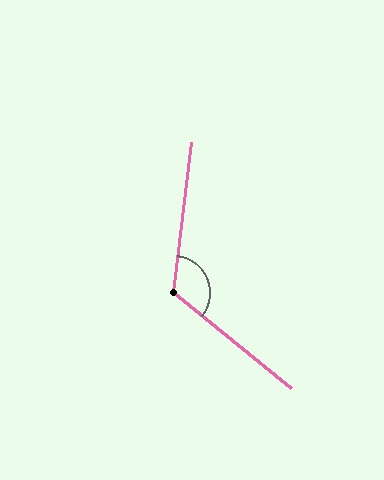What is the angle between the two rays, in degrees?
Approximately 122 degrees.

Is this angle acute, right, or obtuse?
It is obtuse.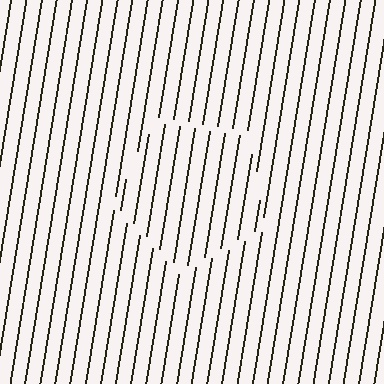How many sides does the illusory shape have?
5 sides — the line-ends trace a pentagon.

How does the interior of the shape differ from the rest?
The interior of the shape contains the same grating, shifted by half a period — the contour is defined by the phase discontinuity where line-ends from the inner and outer gratings abut.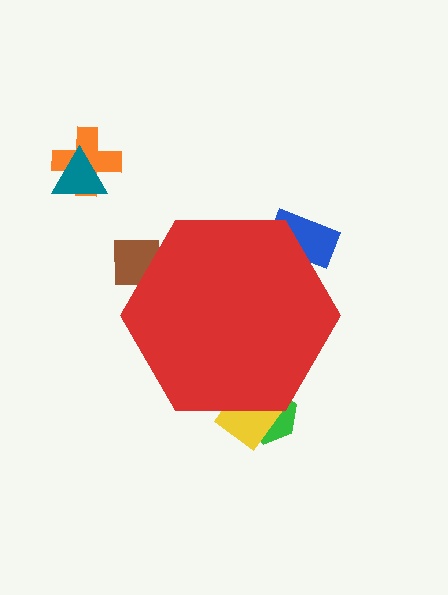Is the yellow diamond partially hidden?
Yes, the yellow diamond is partially hidden behind the red hexagon.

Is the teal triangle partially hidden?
No, the teal triangle is fully visible.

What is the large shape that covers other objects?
A red hexagon.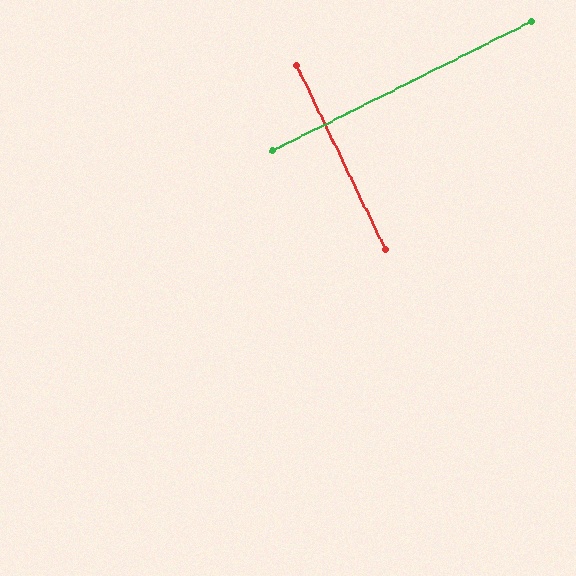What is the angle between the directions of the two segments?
Approximately 89 degrees.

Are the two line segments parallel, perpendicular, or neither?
Perpendicular — they meet at approximately 89°.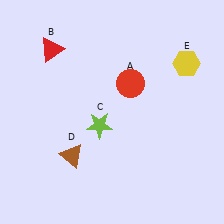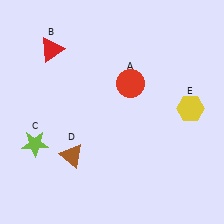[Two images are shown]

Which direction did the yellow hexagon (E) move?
The yellow hexagon (E) moved down.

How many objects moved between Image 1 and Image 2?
2 objects moved between the two images.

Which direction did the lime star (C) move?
The lime star (C) moved left.